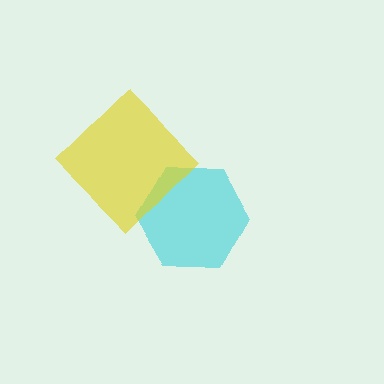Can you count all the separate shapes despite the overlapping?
Yes, there are 2 separate shapes.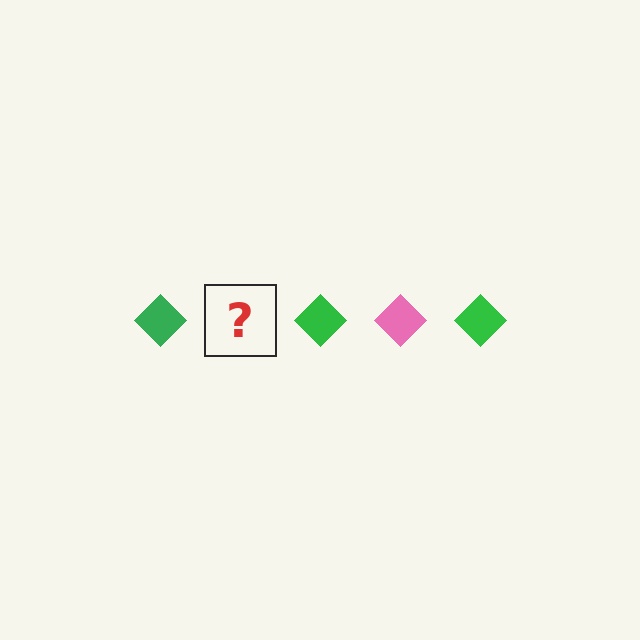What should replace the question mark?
The question mark should be replaced with a pink diamond.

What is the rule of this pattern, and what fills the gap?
The rule is that the pattern cycles through green, pink diamonds. The gap should be filled with a pink diamond.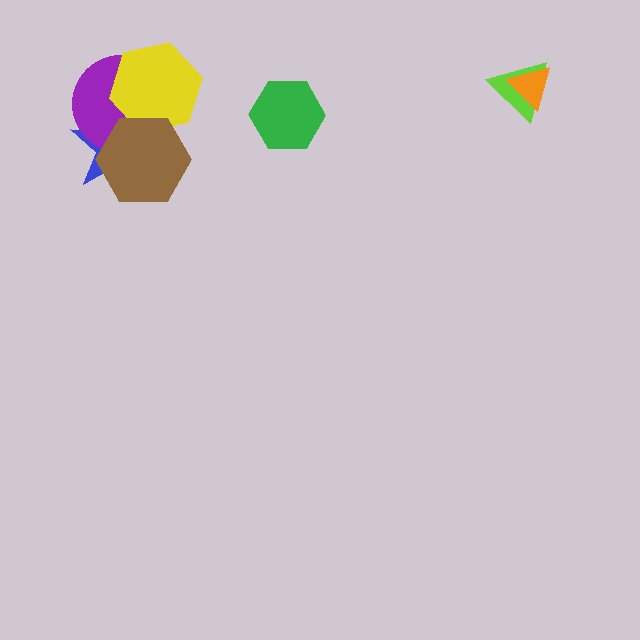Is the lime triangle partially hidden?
Yes, it is partially covered by another shape.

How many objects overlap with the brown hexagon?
3 objects overlap with the brown hexagon.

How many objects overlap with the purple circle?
3 objects overlap with the purple circle.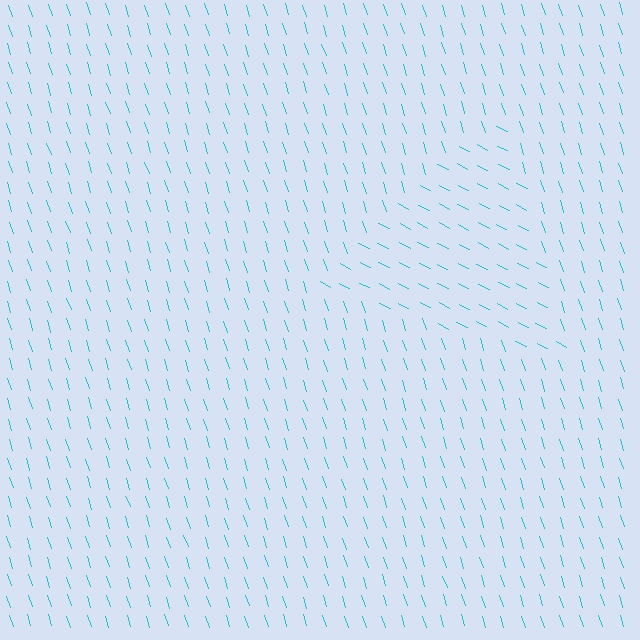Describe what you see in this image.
The image is filled with small cyan line segments. A triangle region in the image has lines oriented differently from the surrounding lines, creating a visible texture boundary.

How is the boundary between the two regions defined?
The boundary is defined purely by a change in line orientation (approximately 45 degrees difference). All lines are the same color and thickness.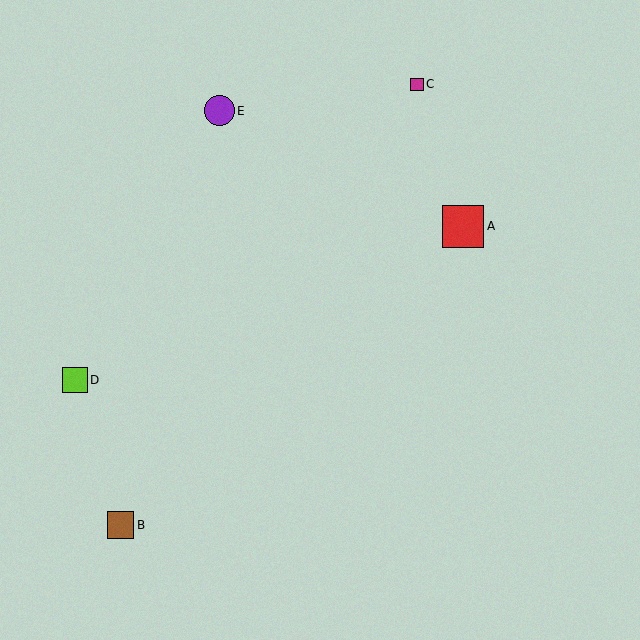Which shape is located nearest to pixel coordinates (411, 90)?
The magenta square (labeled C) at (417, 84) is nearest to that location.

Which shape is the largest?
The red square (labeled A) is the largest.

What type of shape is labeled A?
Shape A is a red square.